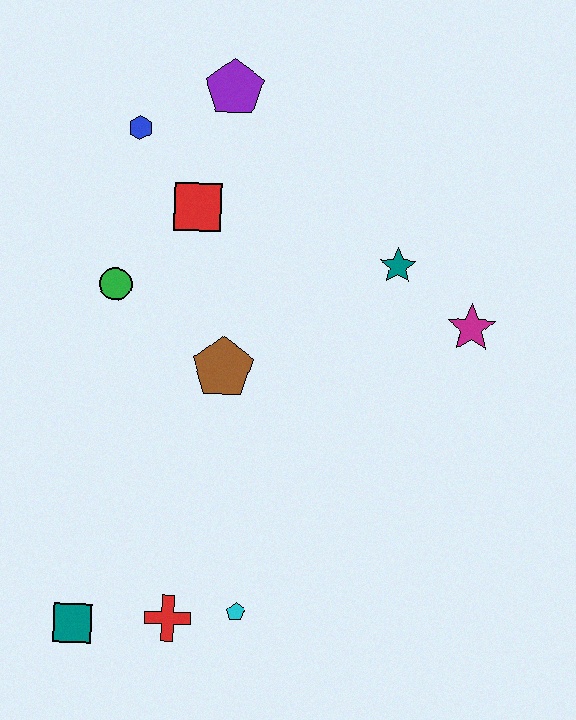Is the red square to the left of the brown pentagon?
Yes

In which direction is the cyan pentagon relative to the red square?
The cyan pentagon is below the red square.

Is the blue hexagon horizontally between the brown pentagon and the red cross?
No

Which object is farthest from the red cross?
The purple pentagon is farthest from the red cross.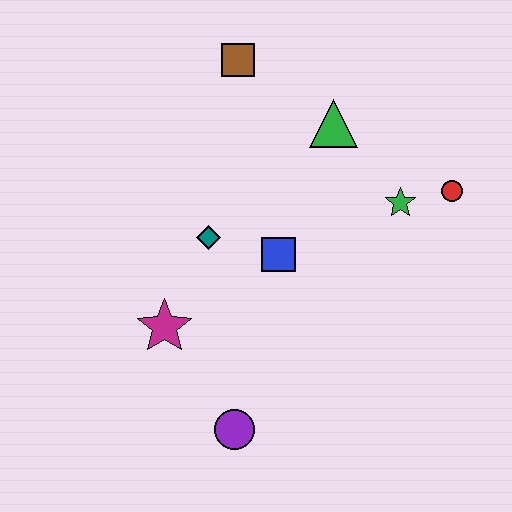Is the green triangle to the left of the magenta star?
No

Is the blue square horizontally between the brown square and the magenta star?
No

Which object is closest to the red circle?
The green star is closest to the red circle.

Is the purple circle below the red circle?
Yes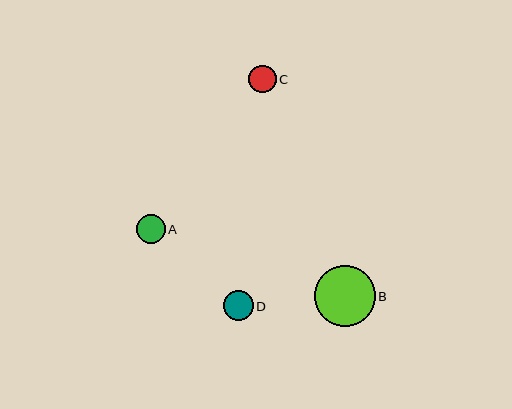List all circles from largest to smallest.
From largest to smallest: B, D, A, C.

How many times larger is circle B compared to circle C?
Circle B is approximately 2.2 times the size of circle C.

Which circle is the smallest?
Circle C is the smallest with a size of approximately 28 pixels.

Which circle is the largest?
Circle B is the largest with a size of approximately 61 pixels.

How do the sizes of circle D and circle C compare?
Circle D and circle C are approximately the same size.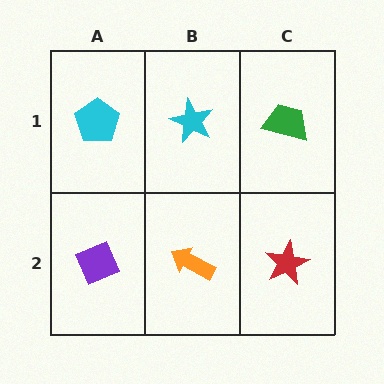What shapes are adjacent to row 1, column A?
A purple diamond (row 2, column A), a cyan star (row 1, column B).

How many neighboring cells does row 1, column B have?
3.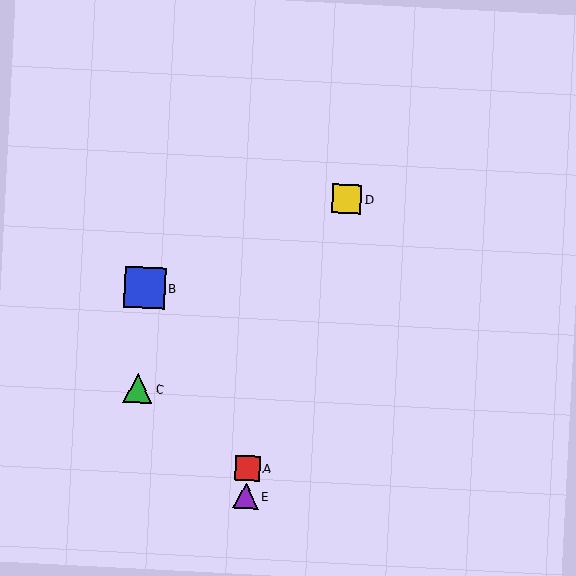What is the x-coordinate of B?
Object B is at x≈145.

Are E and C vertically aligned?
No, E is at x≈246 and C is at x≈138.